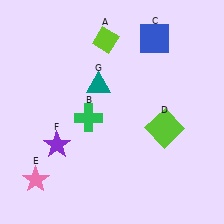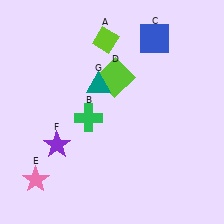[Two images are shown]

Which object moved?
The lime square (D) moved up.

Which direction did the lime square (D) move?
The lime square (D) moved up.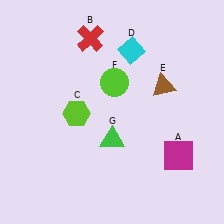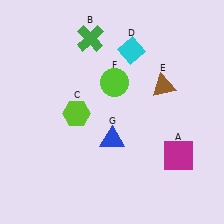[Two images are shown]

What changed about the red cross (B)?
In Image 1, B is red. In Image 2, it changed to green.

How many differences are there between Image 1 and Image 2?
There are 2 differences between the two images.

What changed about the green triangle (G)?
In Image 1, G is green. In Image 2, it changed to blue.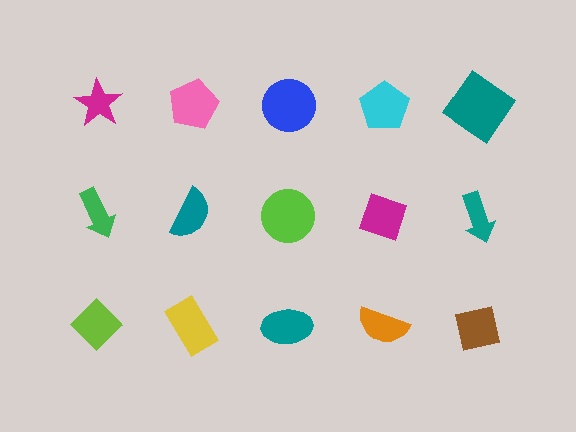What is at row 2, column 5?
A teal arrow.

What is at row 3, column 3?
A teal ellipse.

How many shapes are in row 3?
5 shapes.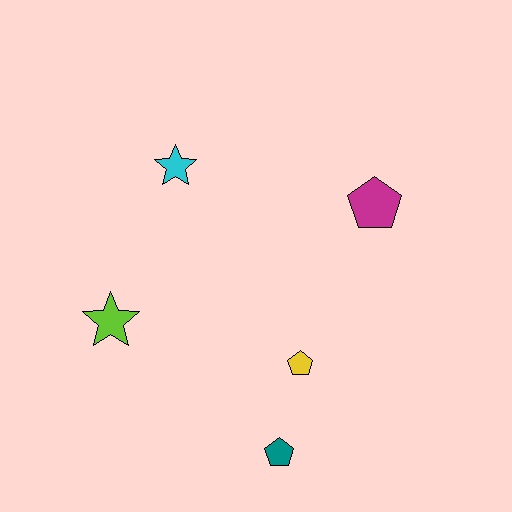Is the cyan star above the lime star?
Yes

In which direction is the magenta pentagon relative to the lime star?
The magenta pentagon is to the right of the lime star.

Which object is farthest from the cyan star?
The teal pentagon is farthest from the cyan star.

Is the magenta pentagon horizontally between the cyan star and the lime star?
No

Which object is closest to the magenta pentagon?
The yellow pentagon is closest to the magenta pentagon.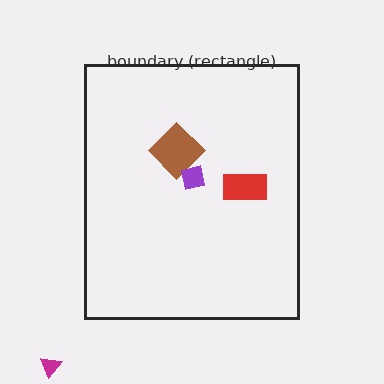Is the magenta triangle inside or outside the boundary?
Outside.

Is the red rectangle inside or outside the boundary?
Inside.